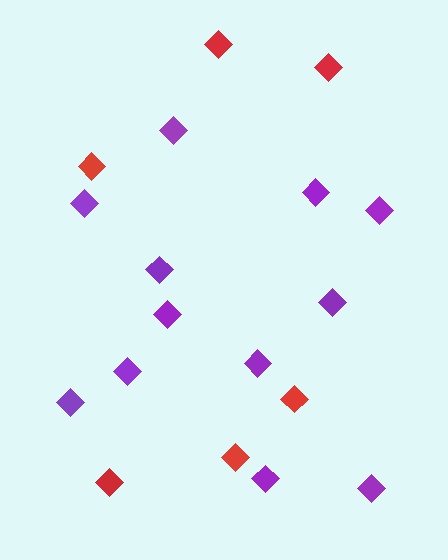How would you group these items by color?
There are 2 groups: one group of red diamonds (6) and one group of purple diamonds (12).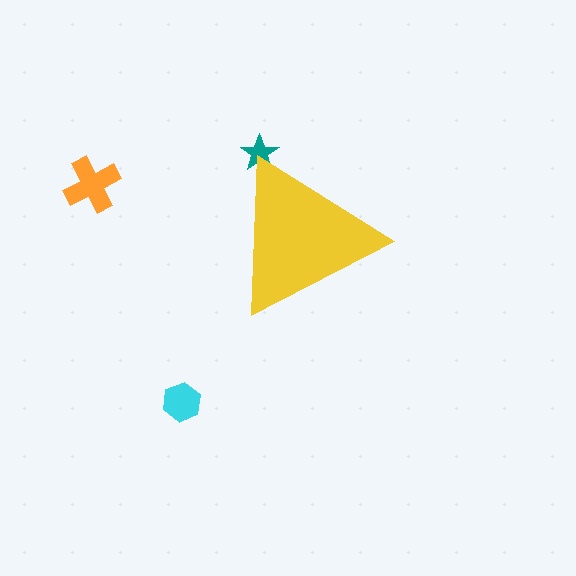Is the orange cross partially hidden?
No, the orange cross is fully visible.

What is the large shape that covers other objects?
A yellow triangle.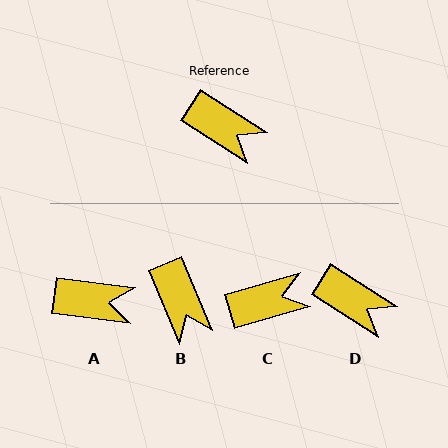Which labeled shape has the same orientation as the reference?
D.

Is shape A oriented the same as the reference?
No, it is off by about 25 degrees.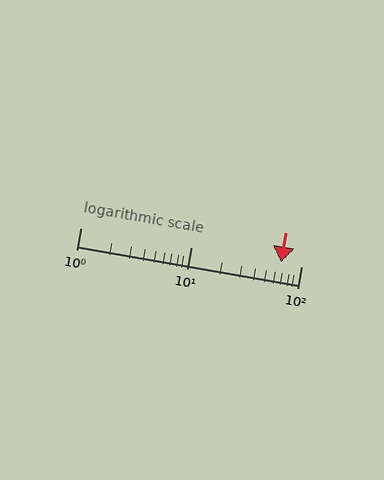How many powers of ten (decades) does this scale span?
The scale spans 2 decades, from 1 to 100.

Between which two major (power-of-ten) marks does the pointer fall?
The pointer is between 10 and 100.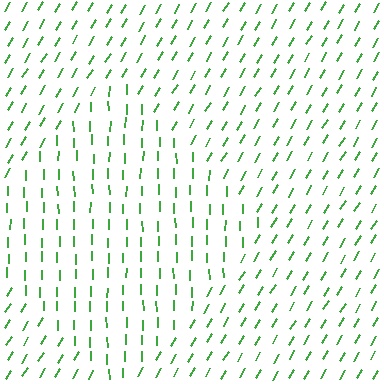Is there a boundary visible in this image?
Yes, there is a texture boundary formed by a change in line orientation.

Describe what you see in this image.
The image is filled with small green line segments. A diamond region in the image has lines oriented differently from the surrounding lines, creating a visible texture boundary.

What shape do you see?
I see a diamond.